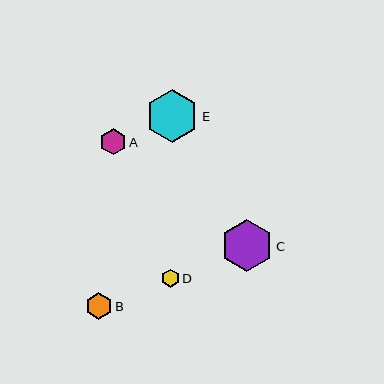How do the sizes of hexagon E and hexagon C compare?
Hexagon E and hexagon C are approximately the same size.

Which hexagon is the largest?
Hexagon E is the largest with a size of approximately 53 pixels.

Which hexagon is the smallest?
Hexagon D is the smallest with a size of approximately 18 pixels.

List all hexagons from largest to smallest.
From largest to smallest: E, C, B, A, D.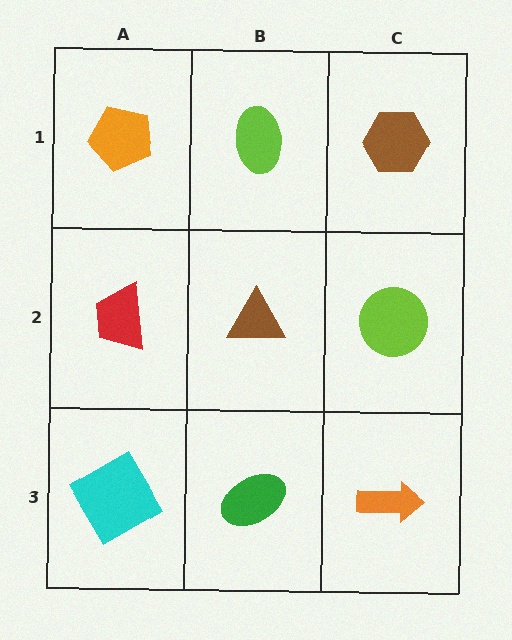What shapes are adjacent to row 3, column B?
A brown triangle (row 2, column B), a cyan diamond (row 3, column A), an orange arrow (row 3, column C).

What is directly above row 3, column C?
A lime circle.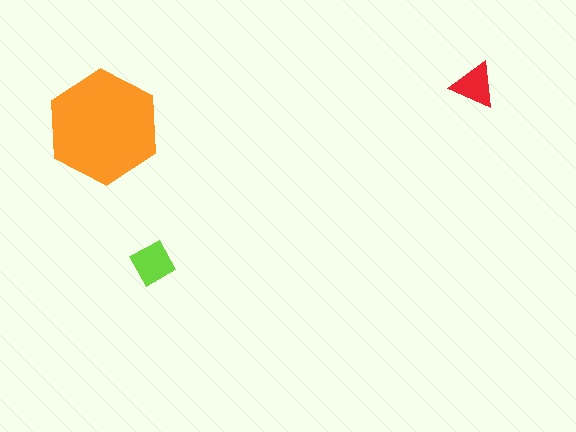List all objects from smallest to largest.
The red triangle, the lime square, the orange hexagon.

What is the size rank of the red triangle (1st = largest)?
3rd.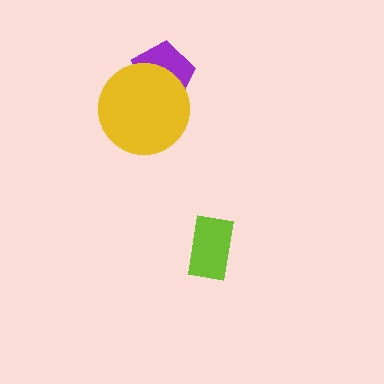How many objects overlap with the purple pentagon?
1 object overlaps with the purple pentagon.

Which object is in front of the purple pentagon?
The yellow circle is in front of the purple pentagon.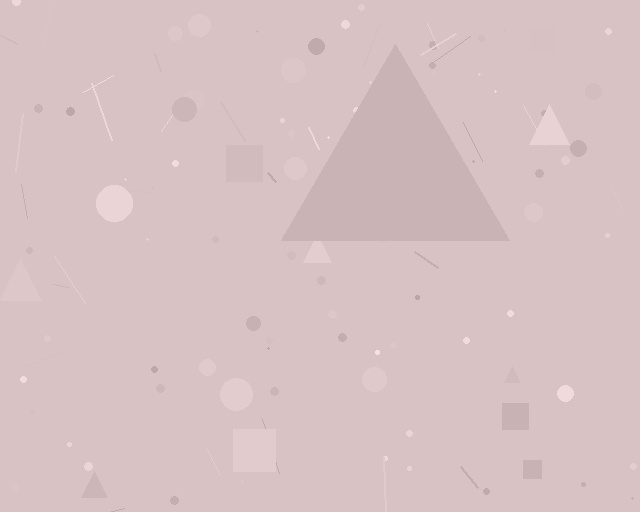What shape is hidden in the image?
A triangle is hidden in the image.